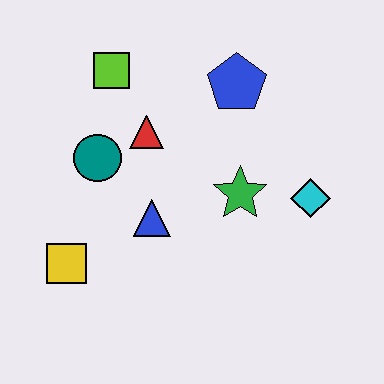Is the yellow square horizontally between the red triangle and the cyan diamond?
No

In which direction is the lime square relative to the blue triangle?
The lime square is above the blue triangle.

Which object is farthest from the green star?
The yellow square is farthest from the green star.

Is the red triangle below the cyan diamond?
No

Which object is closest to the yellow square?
The blue triangle is closest to the yellow square.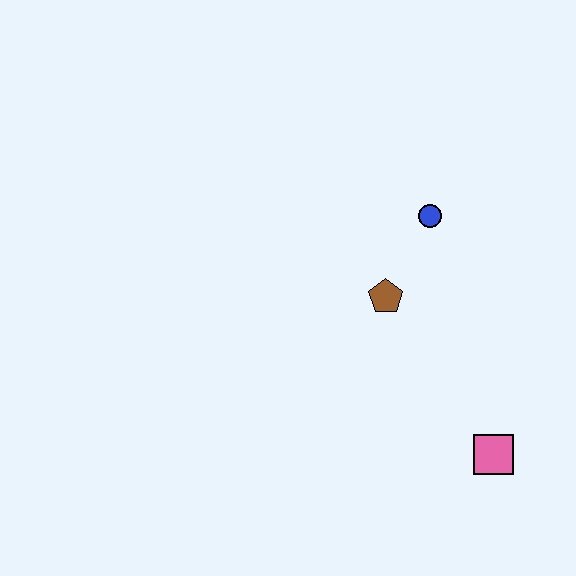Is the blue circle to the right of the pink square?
No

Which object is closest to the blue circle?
The brown pentagon is closest to the blue circle.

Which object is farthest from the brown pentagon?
The pink square is farthest from the brown pentagon.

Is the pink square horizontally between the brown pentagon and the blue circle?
No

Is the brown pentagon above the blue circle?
No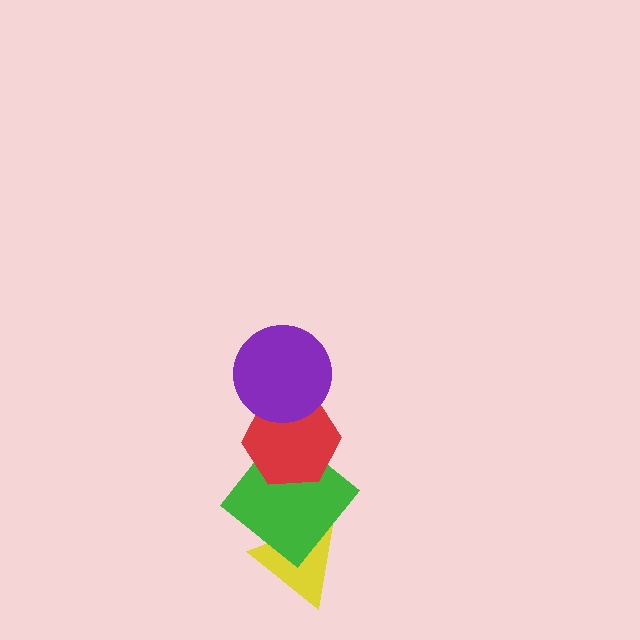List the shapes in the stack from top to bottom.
From top to bottom: the purple circle, the red hexagon, the green diamond, the yellow triangle.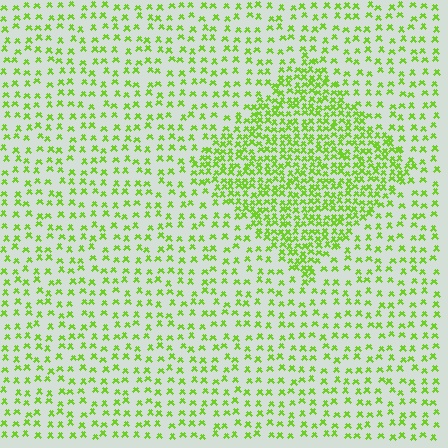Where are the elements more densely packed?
The elements are more densely packed inside the diamond boundary.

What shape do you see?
I see a diamond.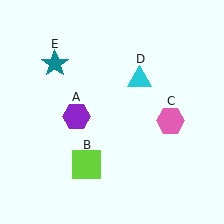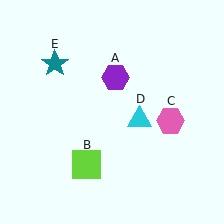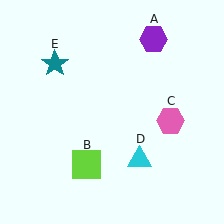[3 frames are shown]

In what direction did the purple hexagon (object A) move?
The purple hexagon (object A) moved up and to the right.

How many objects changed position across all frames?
2 objects changed position: purple hexagon (object A), cyan triangle (object D).